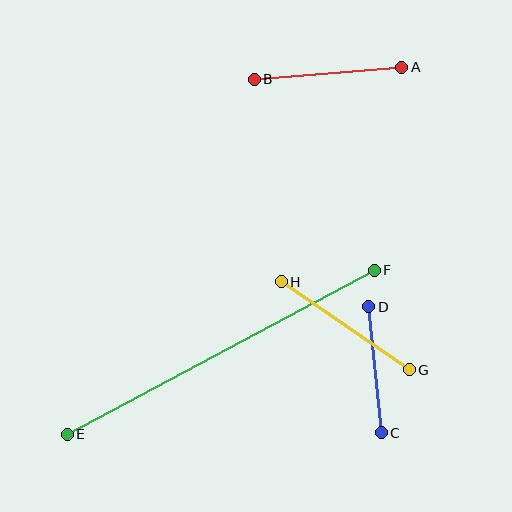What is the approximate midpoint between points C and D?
The midpoint is at approximately (375, 370) pixels.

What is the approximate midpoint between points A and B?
The midpoint is at approximately (328, 73) pixels.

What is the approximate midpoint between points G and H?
The midpoint is at approximately (345, 326) pixels.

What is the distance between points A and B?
The distance is approximately 148 pixels.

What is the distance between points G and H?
The distance is approximately 155 pixels.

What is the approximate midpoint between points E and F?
The midpoint is at approximately (221, 352) pixels.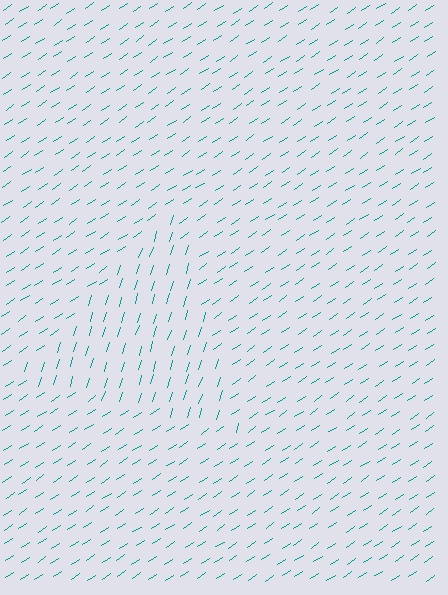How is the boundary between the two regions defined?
The boundary is defined purely by a change in line orientation (approximately 39 degrees difference). All lines are the same color and thickness.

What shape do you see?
I see a triangle.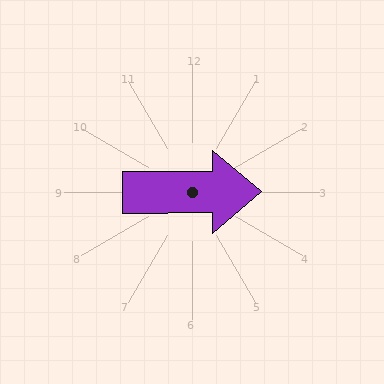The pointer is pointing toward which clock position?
Roughly 3 o'clock.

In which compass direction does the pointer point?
East.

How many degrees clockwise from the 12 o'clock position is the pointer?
Approximately 90 degrees.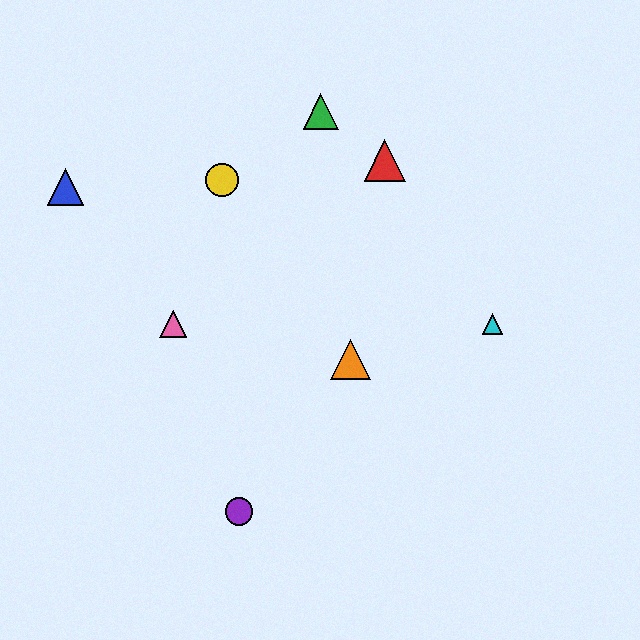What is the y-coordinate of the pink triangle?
The pink triangle is at y≈324.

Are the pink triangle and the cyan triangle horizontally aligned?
Yes, both are at y≈324.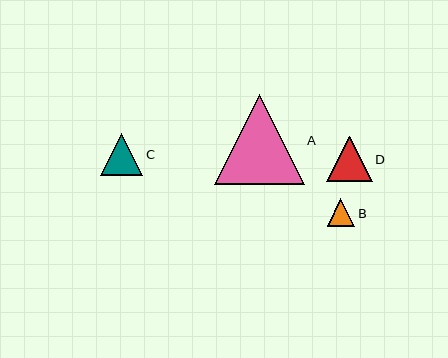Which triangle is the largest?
Triangle A is the largest with a size of approximately 90 pixels.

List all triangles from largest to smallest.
From largest to smallest: A, D, C, B.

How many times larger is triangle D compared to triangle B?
Triangle D is approximately 1.7 times the size of triangle B.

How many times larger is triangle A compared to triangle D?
Triangle A is approximately 2.0 times the size of triangle D.